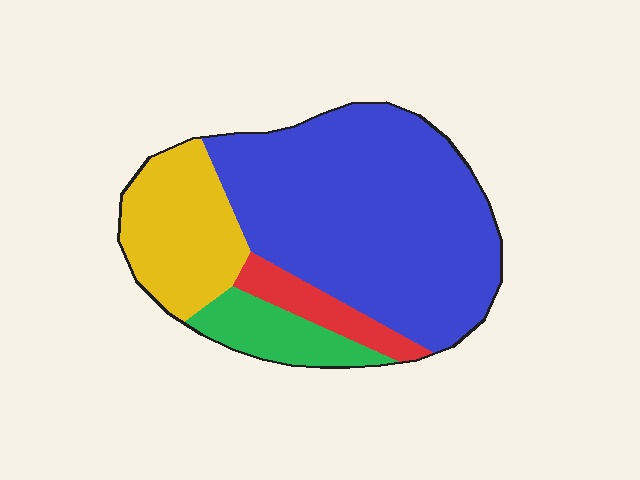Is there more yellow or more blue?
Blue.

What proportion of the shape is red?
Red covers roughly 10% of the shape.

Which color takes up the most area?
Blue, at roughly 60%.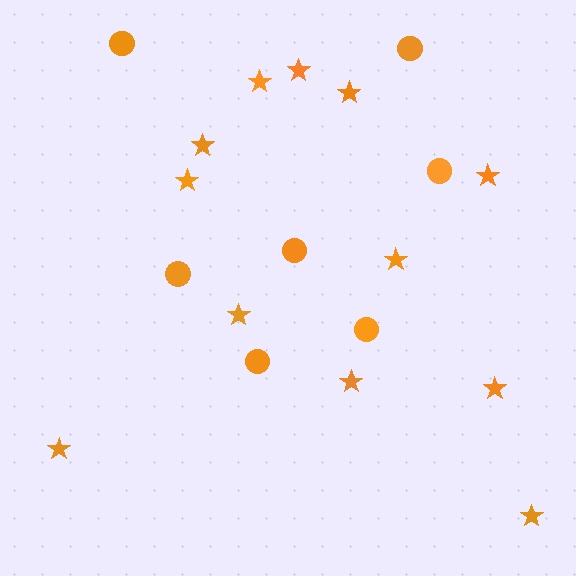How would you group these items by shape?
There are 2 groups: one group of stars (12) and one group of circles (7).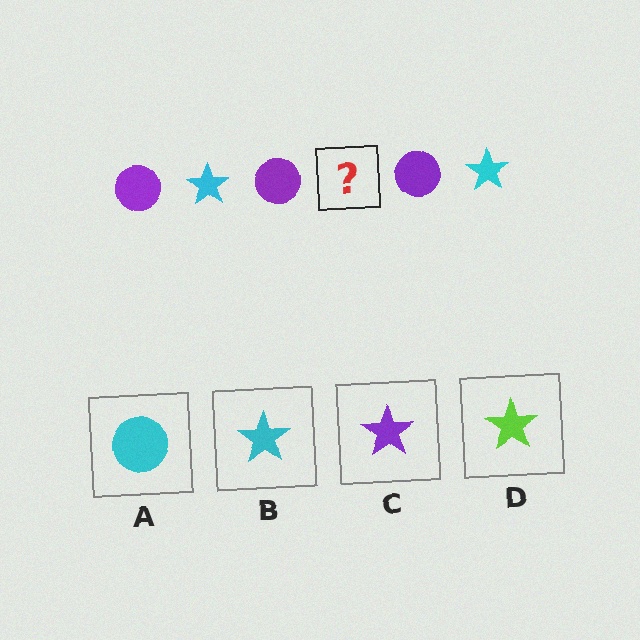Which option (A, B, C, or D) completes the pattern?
B.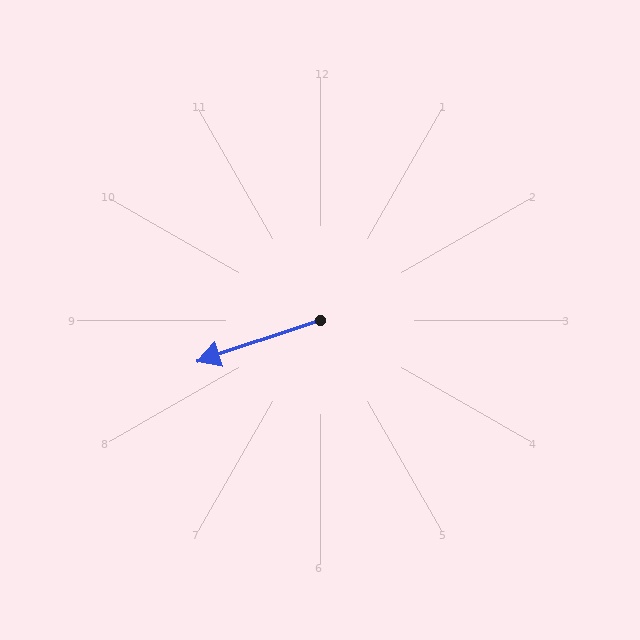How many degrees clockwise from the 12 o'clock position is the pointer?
Approximately 252 degrees.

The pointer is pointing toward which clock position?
Roughly 8 o'clock.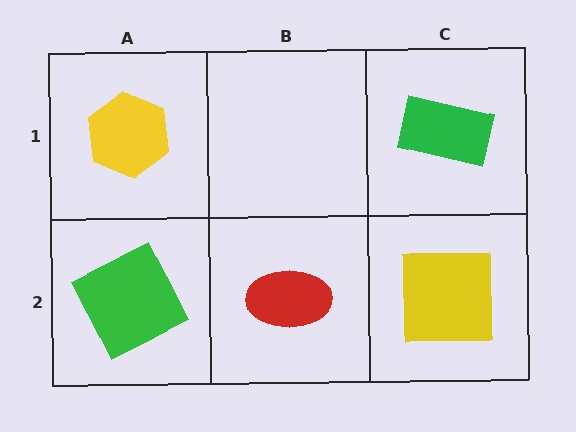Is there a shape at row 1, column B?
No, that cell is empty.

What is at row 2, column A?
A green square.